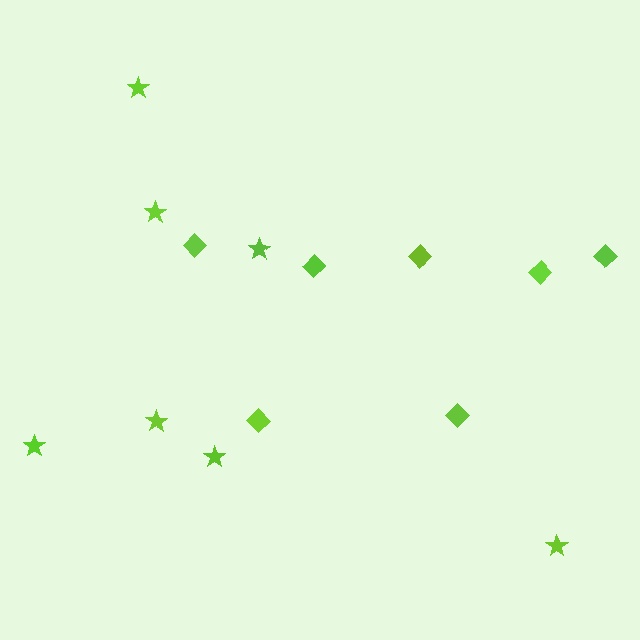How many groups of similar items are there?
There are 2 groups: one group of stars (7) and one group of diamonds (7).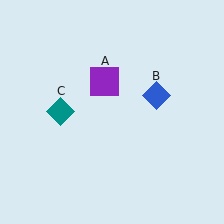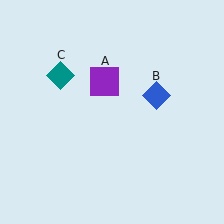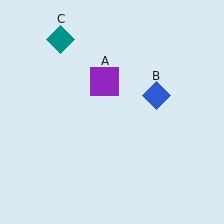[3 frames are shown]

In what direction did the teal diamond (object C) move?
The teal diamond (object C) moved up.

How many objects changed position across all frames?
1 object changed position: teal diamond (object C).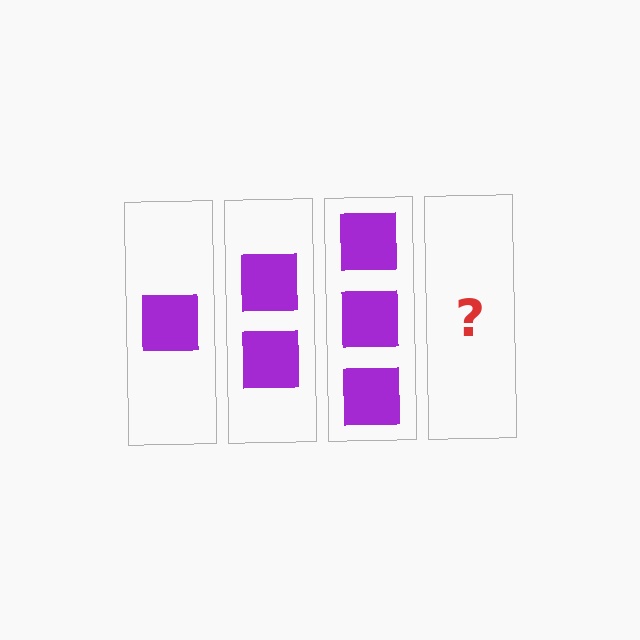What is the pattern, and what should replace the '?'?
The pattern is that each step adds one more square. The '?' should be 4 squares.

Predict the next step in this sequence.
The next step is 4 squares.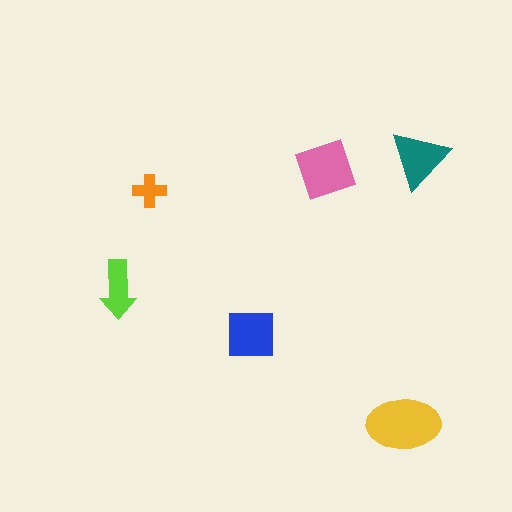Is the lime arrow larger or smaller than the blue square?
Smaller.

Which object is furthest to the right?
The teal triangle is rightmost.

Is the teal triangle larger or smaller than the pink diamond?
Smaller.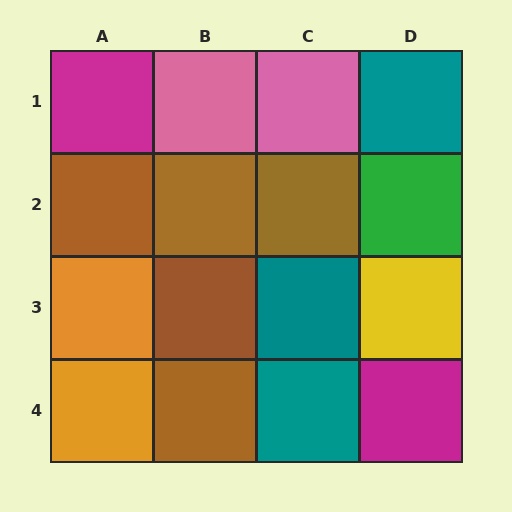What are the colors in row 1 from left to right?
Magenta, pink, pink, teal.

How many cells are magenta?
2 cells are magenta.